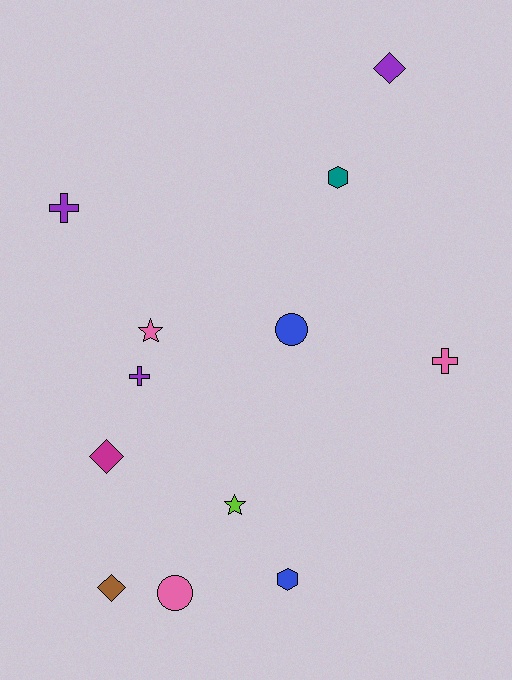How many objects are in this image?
There are 12 objects.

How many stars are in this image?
There are 2 stars.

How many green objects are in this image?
There are no green objects.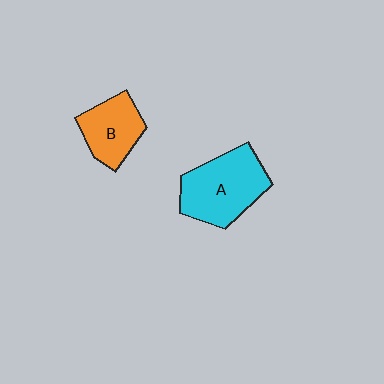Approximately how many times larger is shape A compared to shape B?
Approximately 1.5 times.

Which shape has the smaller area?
Shape B (orange).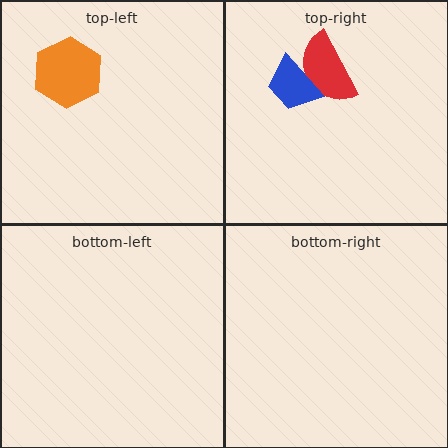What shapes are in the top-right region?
The red semicircle, the blue trapezoid.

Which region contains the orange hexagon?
The top-left region.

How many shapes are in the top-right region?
2.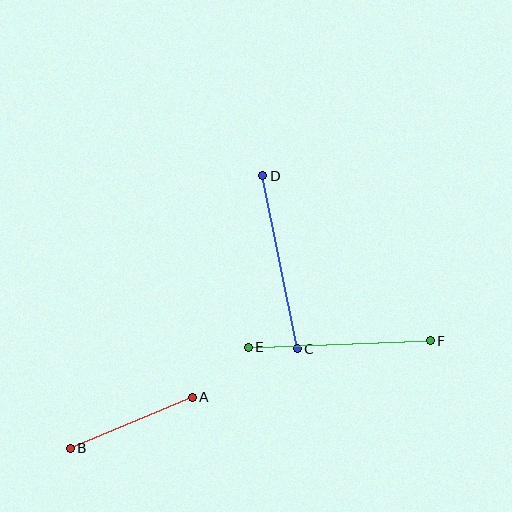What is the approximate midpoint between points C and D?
The midpoint is at approximately (280, 262) pixels.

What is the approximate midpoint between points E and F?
The midpoint is at approximately (339, 344) pixels.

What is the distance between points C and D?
The distance is approximately 177 pixels.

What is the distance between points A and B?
The distance is approximately 132 pixels.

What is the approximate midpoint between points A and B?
The midpoint is at approximately (131, 423) pixels.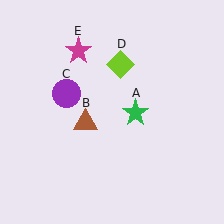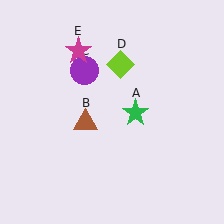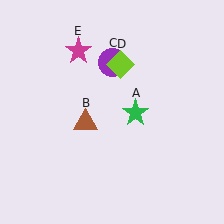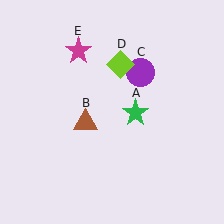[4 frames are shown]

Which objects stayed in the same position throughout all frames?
Green star (object A) and brown triangle (object B) and lime diamond (object D) and magenta star (object E) remained stationary.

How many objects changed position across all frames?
1 object changed position: purple circle (object C).